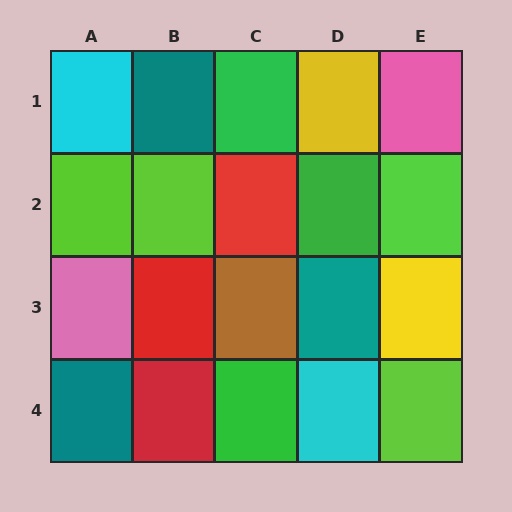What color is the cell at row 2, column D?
Green.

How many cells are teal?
3 cells are teal.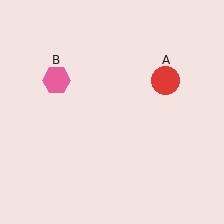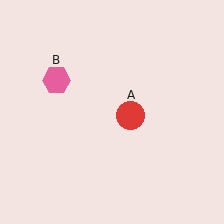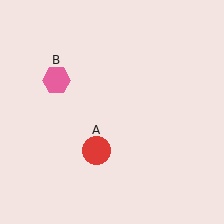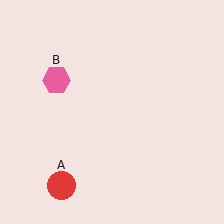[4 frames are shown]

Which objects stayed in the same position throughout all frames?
Pink hexagon (object B) remained stationary.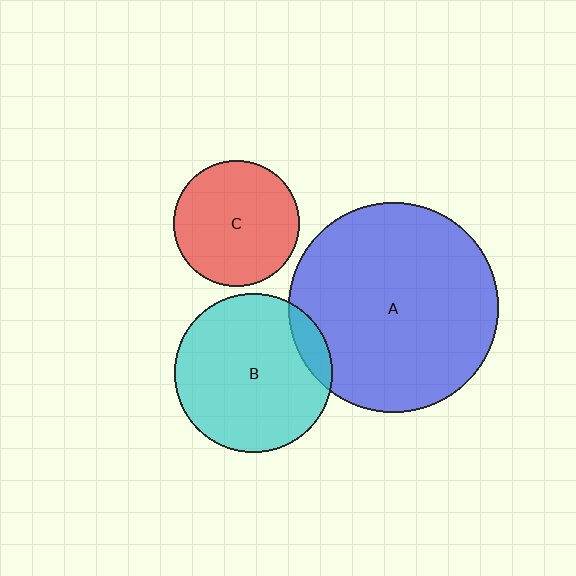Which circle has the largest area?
Circle A (blue).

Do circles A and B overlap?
Yes.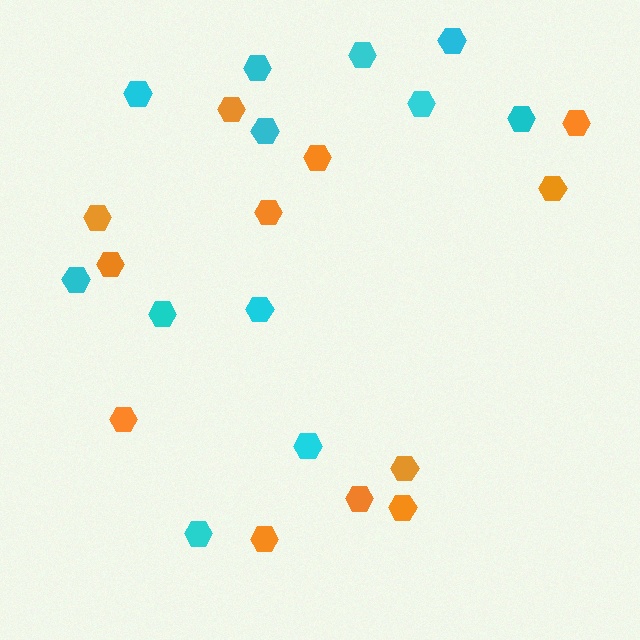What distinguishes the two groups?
There are 2 groups: one group of orange hexagons (12) and one group of cyan hexagons (12).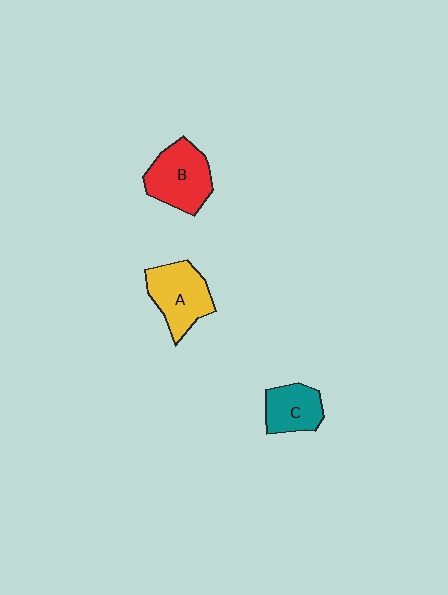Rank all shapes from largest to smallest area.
From largest to smallest: B (red), A (yellow), C (teal).